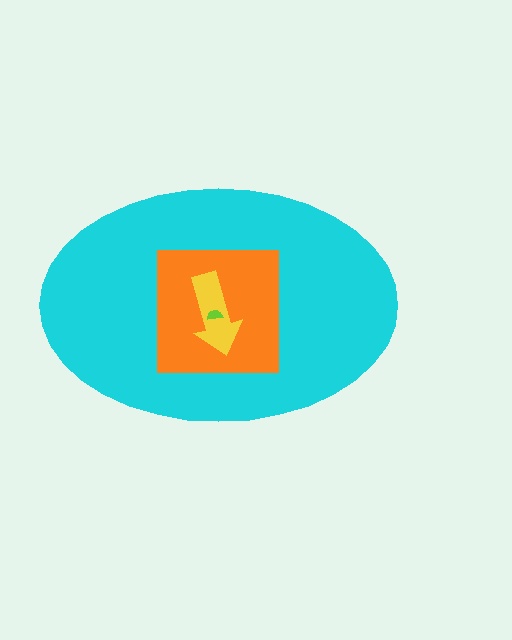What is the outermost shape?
The cyan ellipse.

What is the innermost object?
The lime semicircle.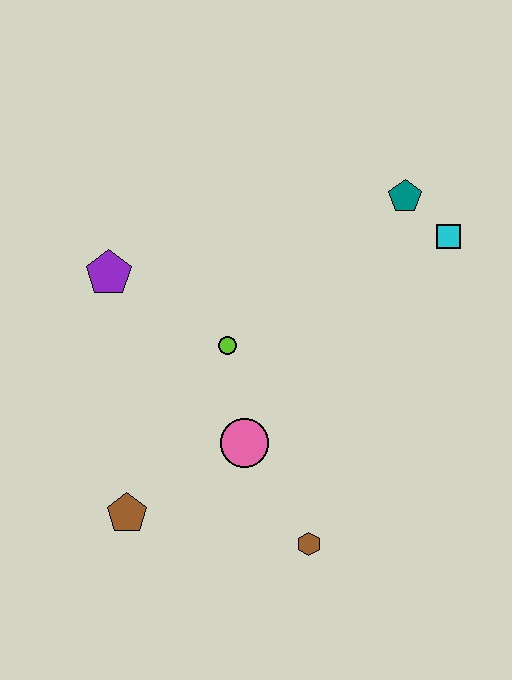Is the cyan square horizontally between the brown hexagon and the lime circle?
No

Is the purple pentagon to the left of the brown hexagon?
Yes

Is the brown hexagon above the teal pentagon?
No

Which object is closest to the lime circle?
The pink circle is closest to the lime circle.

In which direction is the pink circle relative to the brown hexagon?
The pink circle is above the brown hexagon.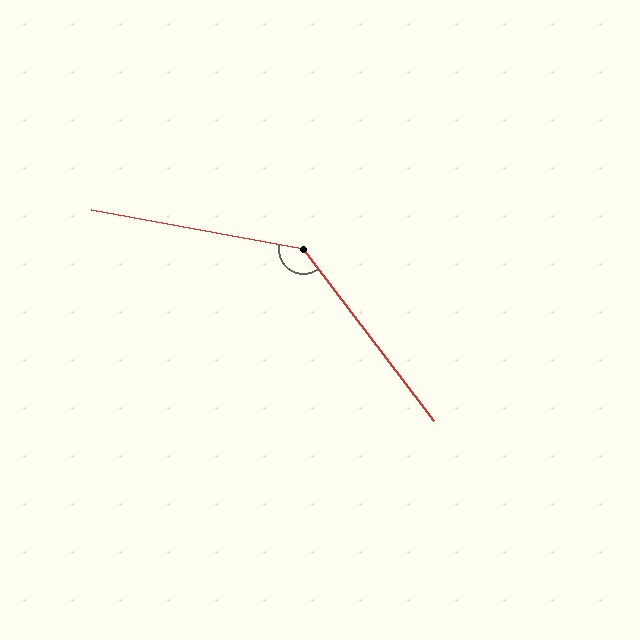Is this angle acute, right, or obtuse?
It is obtuse.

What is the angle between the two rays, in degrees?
Approximately 138 degrees.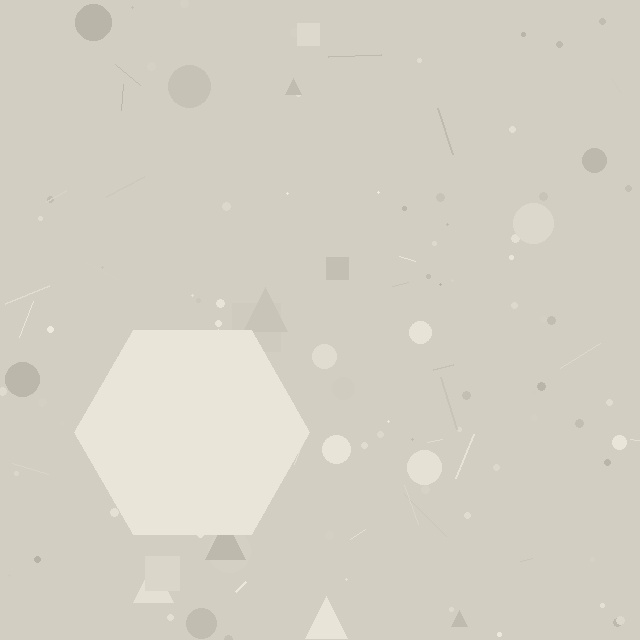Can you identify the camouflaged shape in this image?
The camouflaged shape is a hexagon.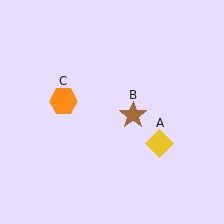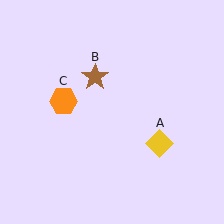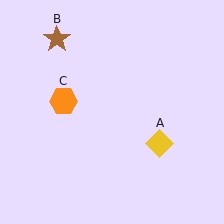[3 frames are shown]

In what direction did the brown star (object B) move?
The brown star (object B) moved up and to the left.